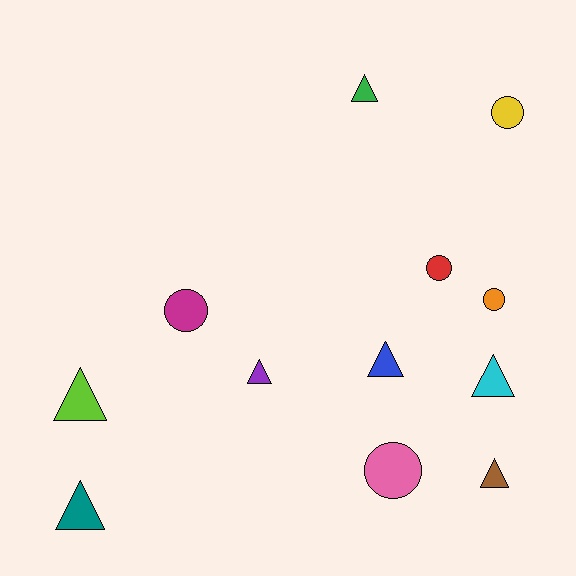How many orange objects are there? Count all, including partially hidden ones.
There is 1 orange object.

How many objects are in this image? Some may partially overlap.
There are 12 objects.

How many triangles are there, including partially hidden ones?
There are 7 triangles.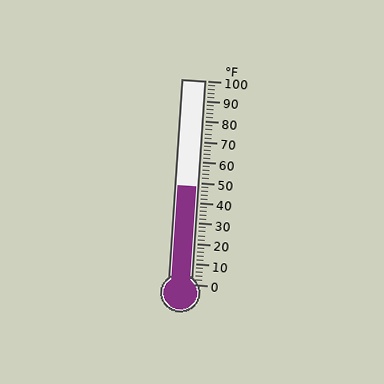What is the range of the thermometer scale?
The thermometer scale ranges from 0°F to 100°F.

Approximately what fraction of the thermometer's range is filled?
The thermometer is filled to approximately 50% of its range.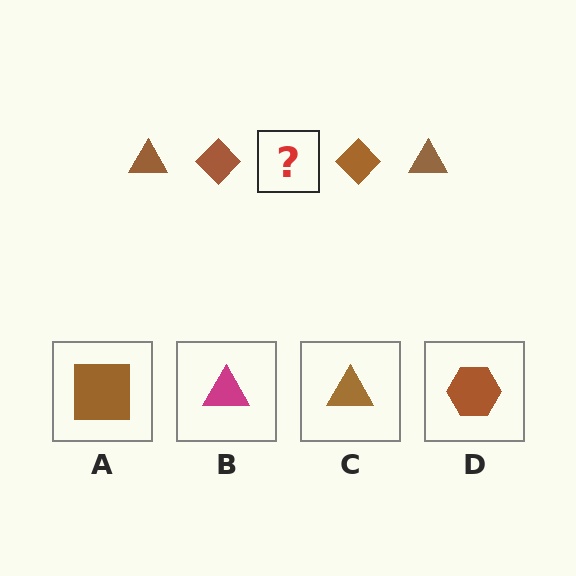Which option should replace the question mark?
Option C.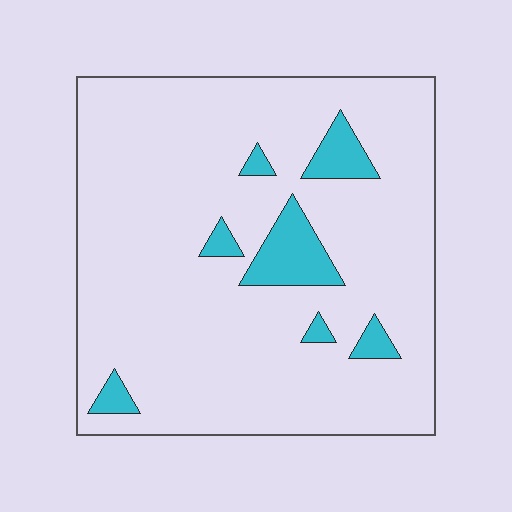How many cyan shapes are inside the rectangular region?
7.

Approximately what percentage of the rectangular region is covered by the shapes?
Approximately 10%.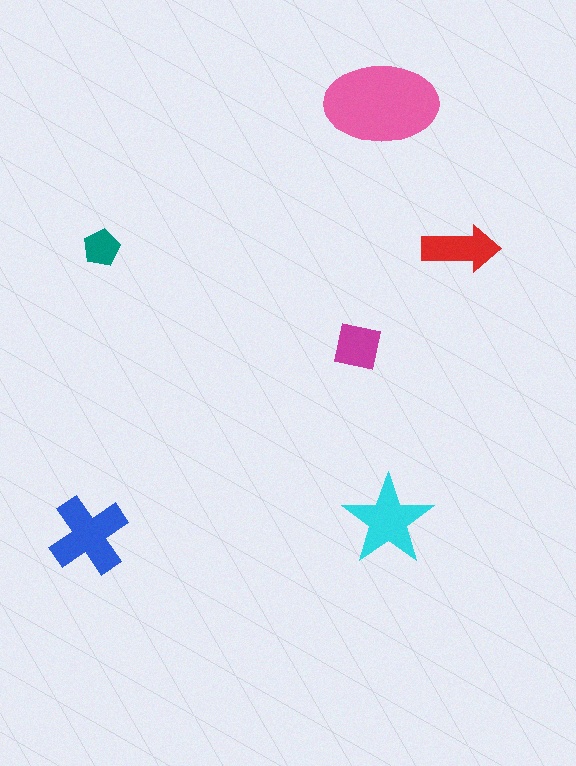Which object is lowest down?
The blue cross is bottommost.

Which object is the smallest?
The teal pentagon.